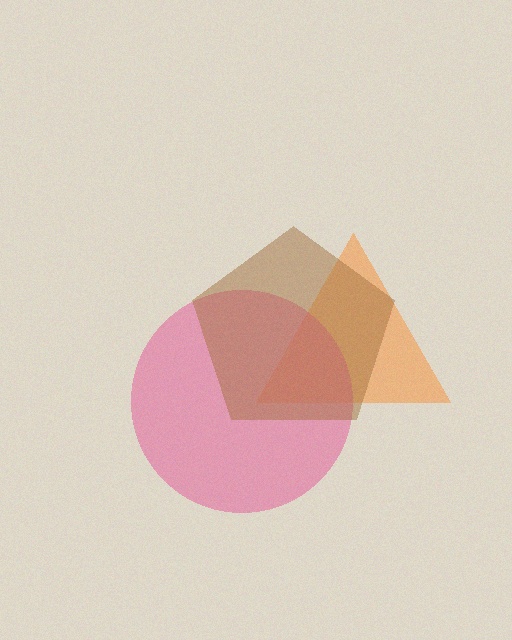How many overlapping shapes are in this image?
There are 3 overlapping shapes in the image.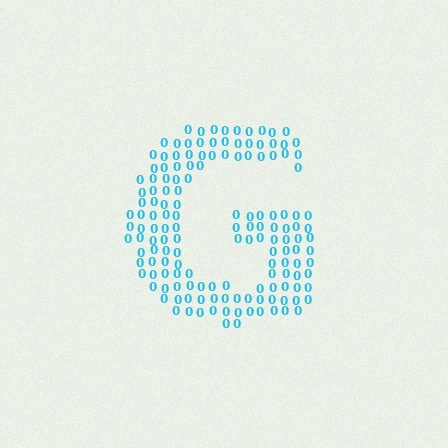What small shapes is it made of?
It is made of small digit 0's.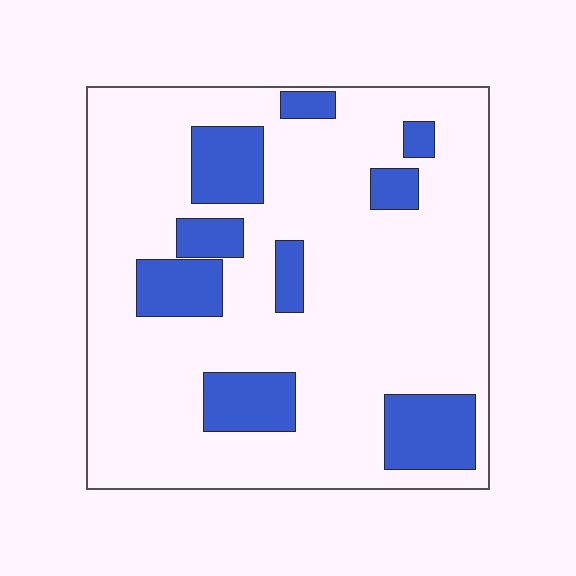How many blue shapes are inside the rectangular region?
9.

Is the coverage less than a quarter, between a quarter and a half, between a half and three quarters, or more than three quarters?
Less than a quarter.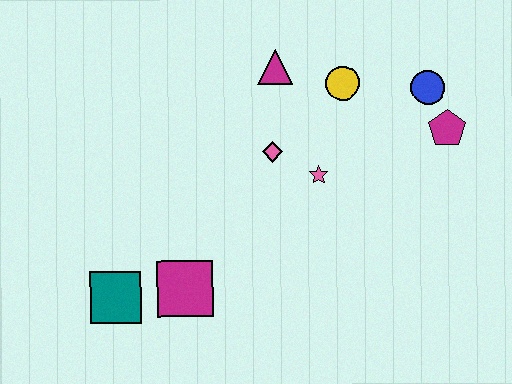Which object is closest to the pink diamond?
The pink star is closest to the pink diamond.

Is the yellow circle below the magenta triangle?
Yes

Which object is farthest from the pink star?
The teal square is farthest from the pink star.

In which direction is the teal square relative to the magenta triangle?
The teal square is below the magenta triangle.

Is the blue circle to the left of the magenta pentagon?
Yes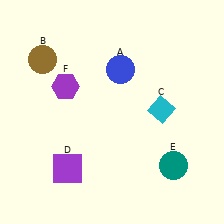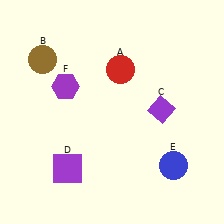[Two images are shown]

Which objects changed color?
A changed from blue to red. C changed from cyan to purple. E changed from teal to blue.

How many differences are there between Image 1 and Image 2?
There are 3 differences between the two images.